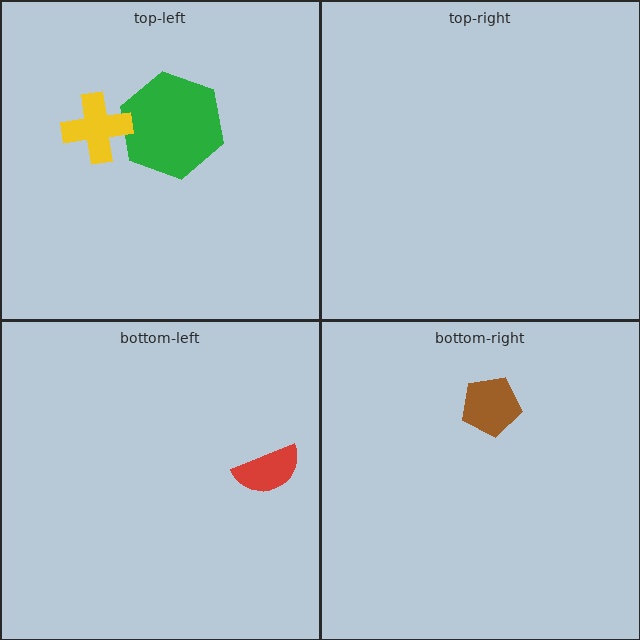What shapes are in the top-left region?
The green hexagon, the yellow cross.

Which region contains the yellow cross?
The top-left region.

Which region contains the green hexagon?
The top-left region.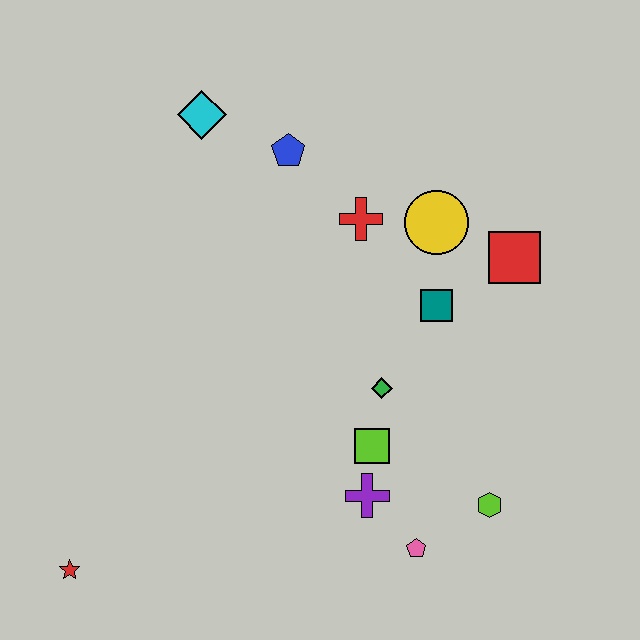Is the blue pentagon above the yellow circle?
Yes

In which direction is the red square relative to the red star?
The red square is to the right of the red star.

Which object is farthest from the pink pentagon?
The cyan diamond is farthest from the pink pentagon.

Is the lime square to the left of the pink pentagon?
Yes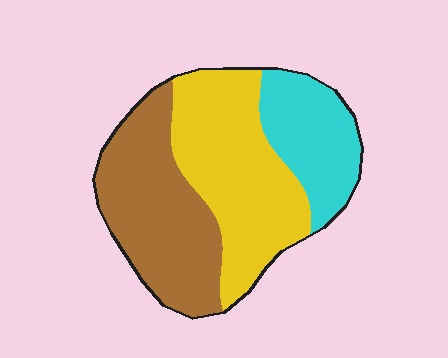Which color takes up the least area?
Cyan, at roughly 20%.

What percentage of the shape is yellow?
Yellow takes up about two fifths (2/5) of the shape.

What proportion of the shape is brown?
Brown takes up between a third and a half of the shape.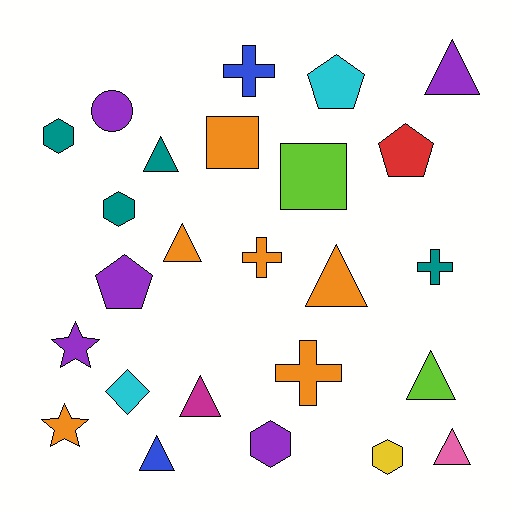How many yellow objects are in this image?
There is 1 yellow object.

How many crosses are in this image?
There are 4 crosses.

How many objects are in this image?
There are 25 objects.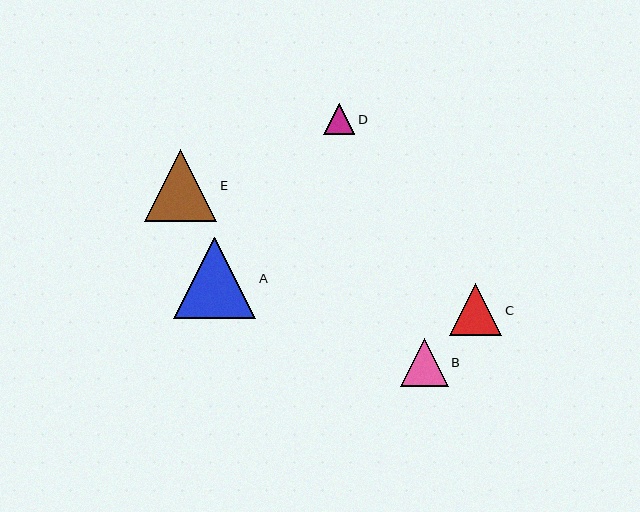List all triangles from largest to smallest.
From largest to smallest: A, E, C, B, D.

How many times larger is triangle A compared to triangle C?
Triangle A is approximately 1.6 times the size of triangle C.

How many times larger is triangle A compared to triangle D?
Triangle A is approximately 2.7 times the size of triangle D.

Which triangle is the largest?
Triangle A is the largest with a size of approximately 82 pixels.